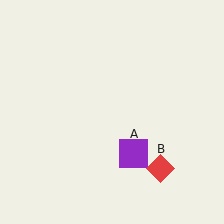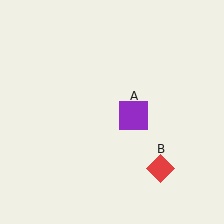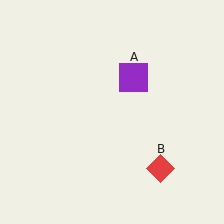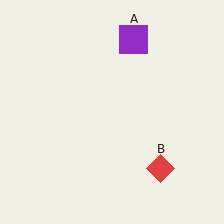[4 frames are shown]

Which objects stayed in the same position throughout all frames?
Red diamond (object B) remained stationary.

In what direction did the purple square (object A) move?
The purple square (object A) moved up.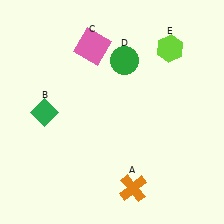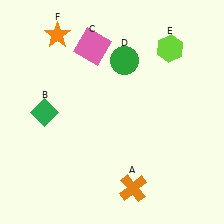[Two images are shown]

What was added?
An orange star (F) was added in Image 2.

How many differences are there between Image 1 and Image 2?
There is 1 difference between the two images.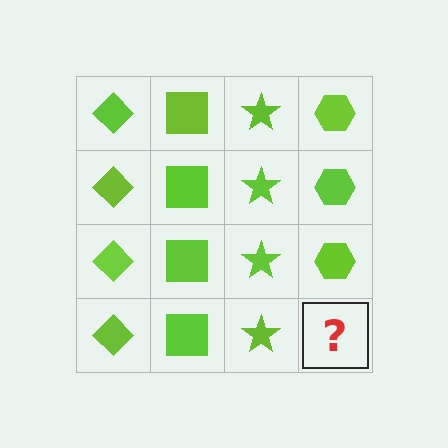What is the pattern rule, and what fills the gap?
The rule is that each column has a consistent shape. The gap should be filled with a lime hexagon.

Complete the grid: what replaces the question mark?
The question mark should be replaced with a lime hexagon.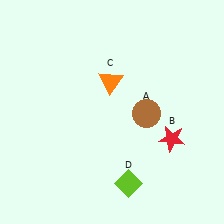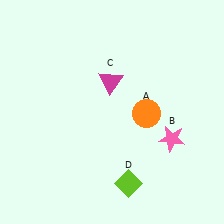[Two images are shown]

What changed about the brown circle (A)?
In Image 1, A is brown. In Image 2, it changed to orange.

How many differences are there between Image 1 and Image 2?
There are 3 differences between the two images.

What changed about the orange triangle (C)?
In Image 1, C is orange. In Image 2, it changed to magenta.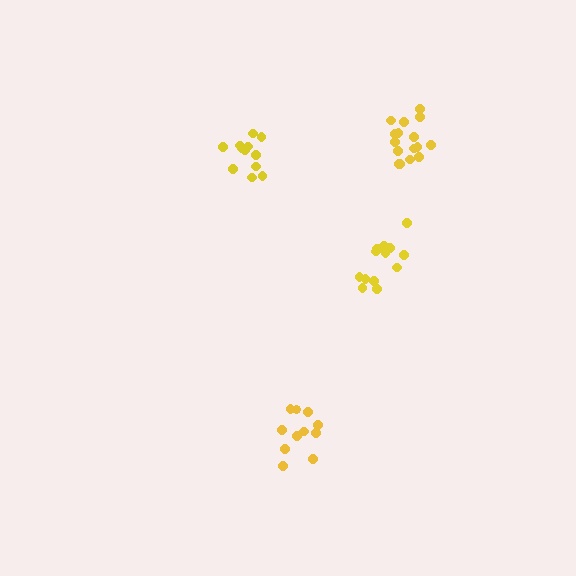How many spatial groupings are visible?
There are 4 spatial groupings.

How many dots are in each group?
Group 1: 11 dots, Group 2: 12 dots, Group 3: 16 dots, Group 4: 13 dots (52 total).